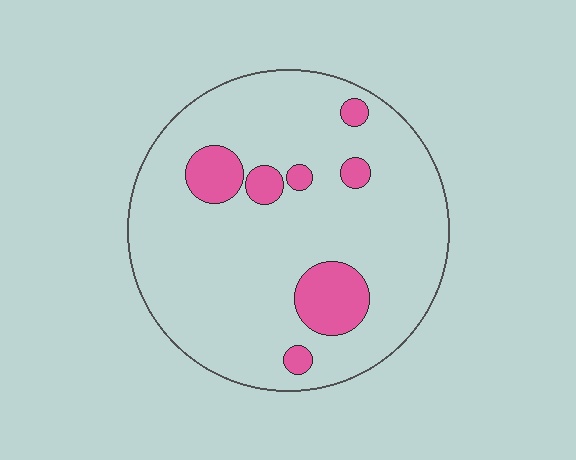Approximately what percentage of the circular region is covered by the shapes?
Approximately 15%.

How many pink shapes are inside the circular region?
7.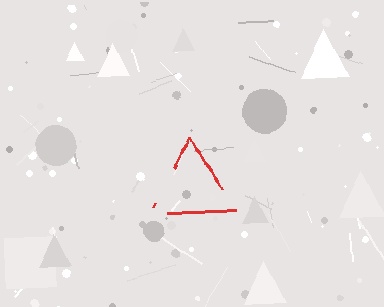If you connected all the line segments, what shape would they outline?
They would outline a triangle.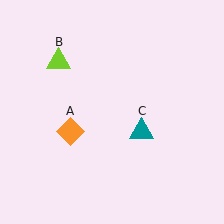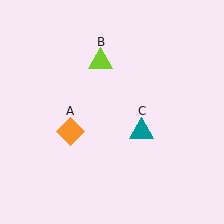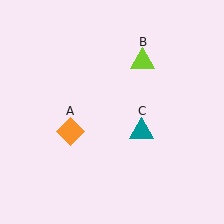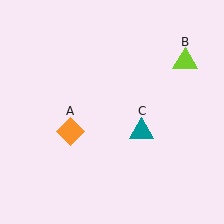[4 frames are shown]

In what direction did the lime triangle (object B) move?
The lime triangle (object B) moved right.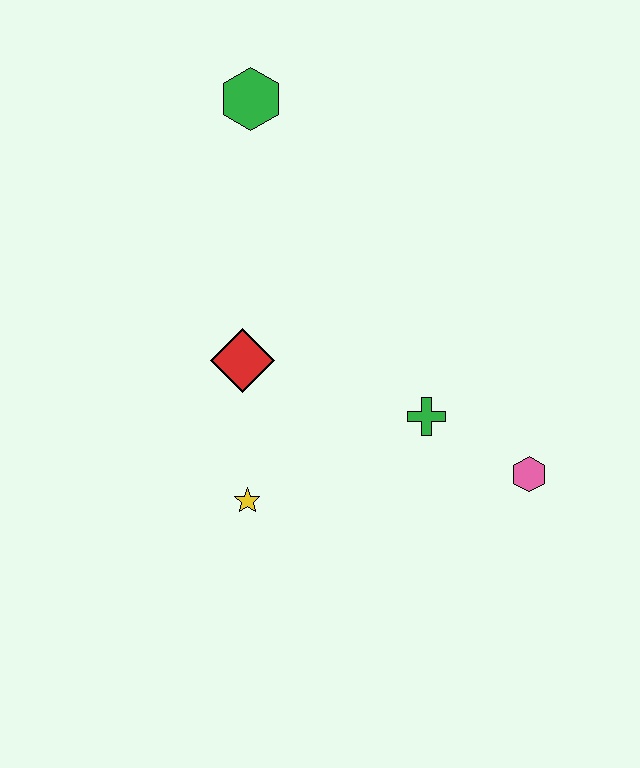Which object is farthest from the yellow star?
The green hexagon is farthest from the yellow star.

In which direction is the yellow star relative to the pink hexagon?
The yellow star is to the left of the pink hexagon.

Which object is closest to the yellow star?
The red diamond is closest to the yellow star.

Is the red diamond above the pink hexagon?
Yes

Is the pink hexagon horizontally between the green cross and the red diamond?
No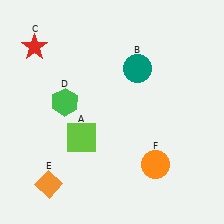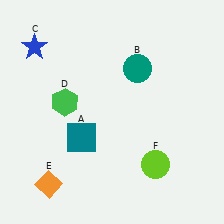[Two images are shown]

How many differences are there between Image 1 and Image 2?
There are 3 differences between the two images.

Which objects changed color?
A changed from lime to teal. C changed from red to blue. F changed from orange to lime.